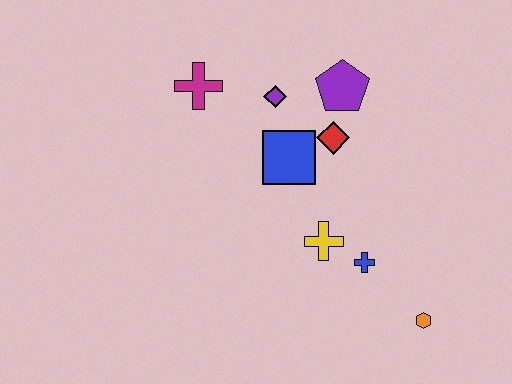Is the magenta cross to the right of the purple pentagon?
No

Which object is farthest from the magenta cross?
The orange hexagon is farthest from the magenta cross.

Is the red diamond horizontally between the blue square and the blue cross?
Yes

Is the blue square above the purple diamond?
No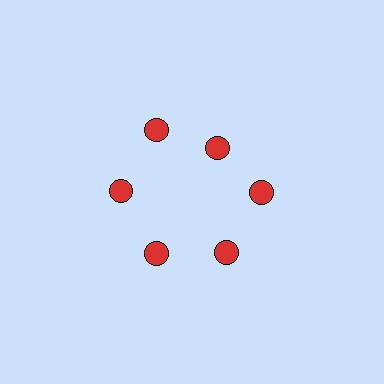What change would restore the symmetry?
The symmetry would be restored by moving it outward, back onto the ring so that all 6 circles sit at equal angles and equal distance from the center.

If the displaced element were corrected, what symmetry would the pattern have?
It would have 6-fold rotational symmetry — the pattern would map onto itself every 60 degrees.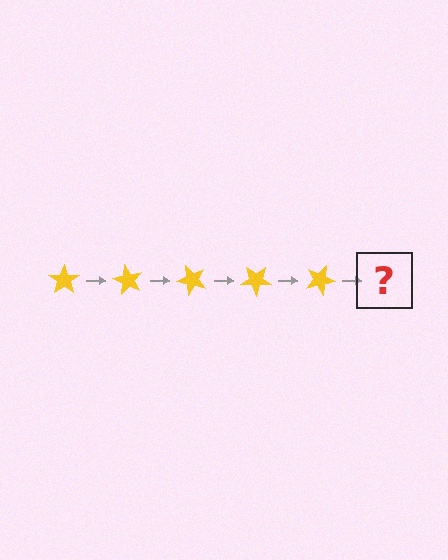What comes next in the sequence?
The next element should be a yellow star rotated 300 degrees.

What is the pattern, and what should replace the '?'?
The pattern is that the star rotates 60 degrees each step. The '?' should be a yellow star rotated 300 degrees.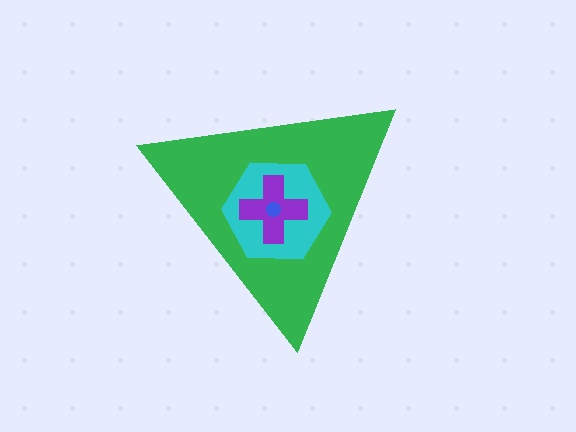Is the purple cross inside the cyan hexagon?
Yes.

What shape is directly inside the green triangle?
The cyan hexagon.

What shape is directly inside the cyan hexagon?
The purple cross.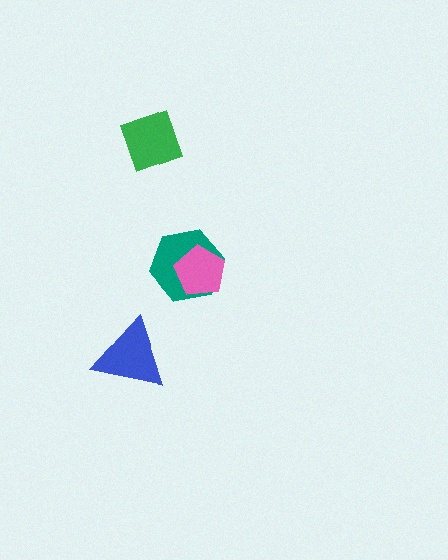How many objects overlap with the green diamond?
0 objects overlap with the green diamond.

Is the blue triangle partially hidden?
No, no other shape covers it.